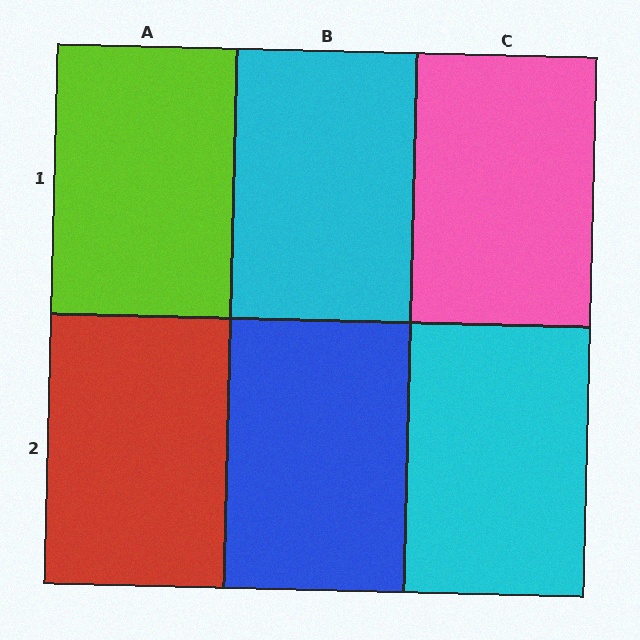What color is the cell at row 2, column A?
Red.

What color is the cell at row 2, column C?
Cyan.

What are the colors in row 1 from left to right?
Lime, cyan, pink.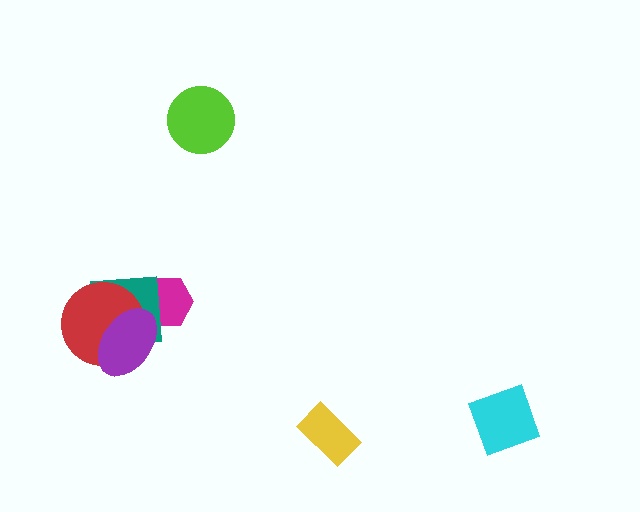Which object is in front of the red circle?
The purple ellipse is in front of the red circle.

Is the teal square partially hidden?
Yes, it is partially covered by another shape.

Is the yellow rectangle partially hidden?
No, no other shape covers it.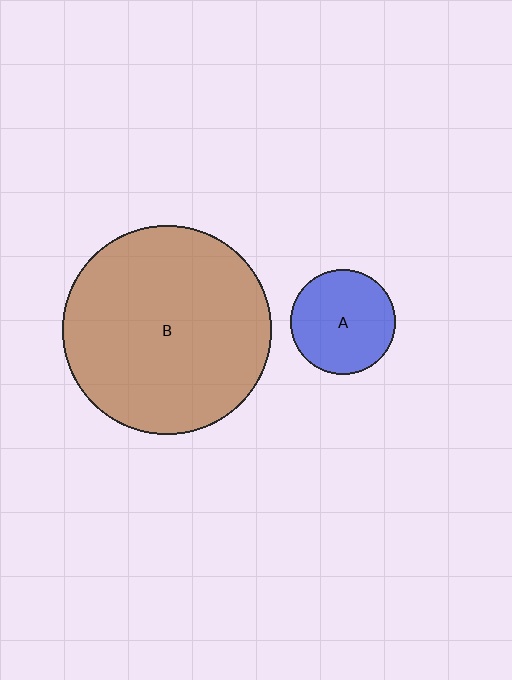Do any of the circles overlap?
No, none of the circles overlap.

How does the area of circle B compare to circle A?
Approximately 4.0 times.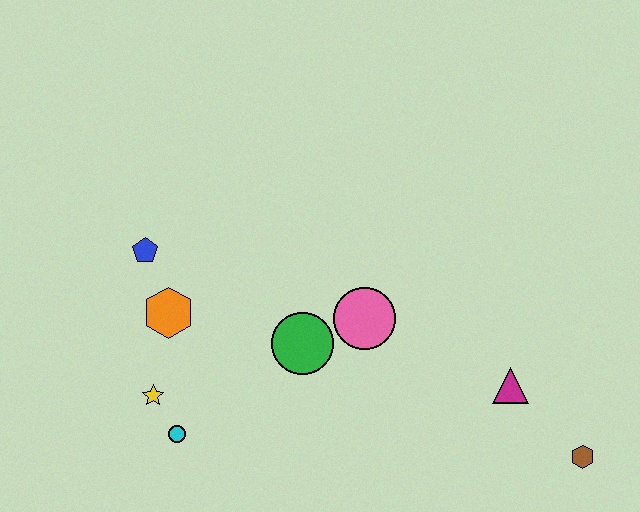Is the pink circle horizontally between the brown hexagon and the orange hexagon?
Yes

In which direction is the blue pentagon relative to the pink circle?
The blue pentagon is to the left of the pink circle.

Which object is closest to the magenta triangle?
The brown hexagon is closest to the magenta triangle.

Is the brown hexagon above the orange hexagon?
No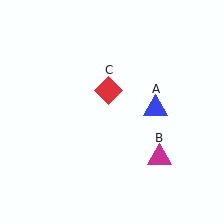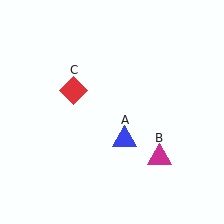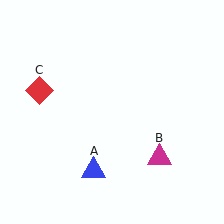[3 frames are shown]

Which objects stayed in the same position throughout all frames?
Magenta triangle (object B) remained stationary.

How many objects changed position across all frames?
2 objects changed position: blue triangle (object A), red diamond (object C).